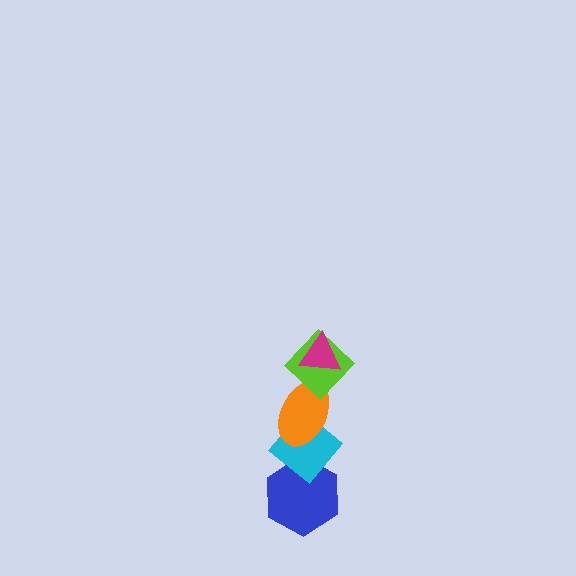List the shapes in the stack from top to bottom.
From top to bottom: the magenta triangle, the lime diamond, the orange ellipse, the cyan diamond, the blue hexagon.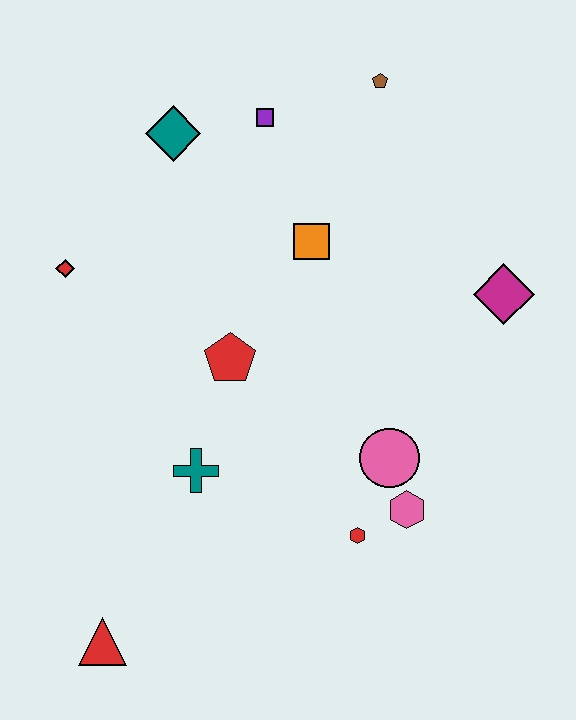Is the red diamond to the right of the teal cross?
No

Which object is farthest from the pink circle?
The teal diamond is farthest from the pink circle.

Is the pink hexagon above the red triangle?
Yes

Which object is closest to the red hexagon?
The pink hexagon is closest to the red hexagon.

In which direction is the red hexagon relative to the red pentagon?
The red hexagon is below the red pentagon.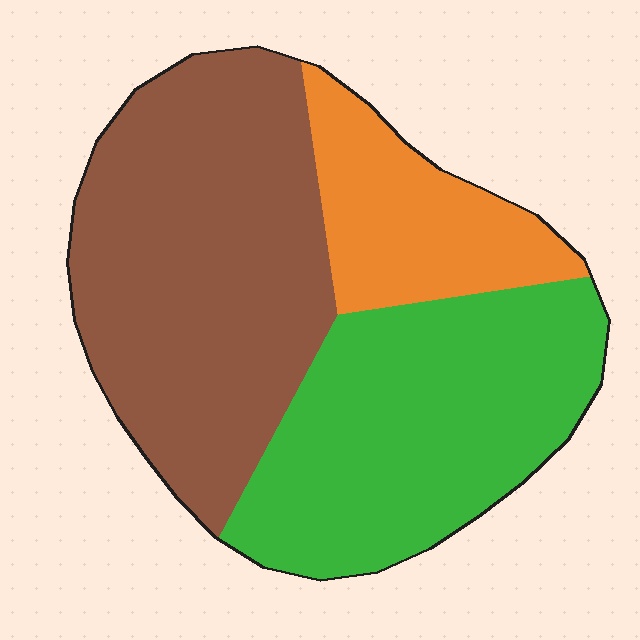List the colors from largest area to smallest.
From largest to smallest: brown, green, orange.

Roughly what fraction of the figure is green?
Green covers around 35% of the figure.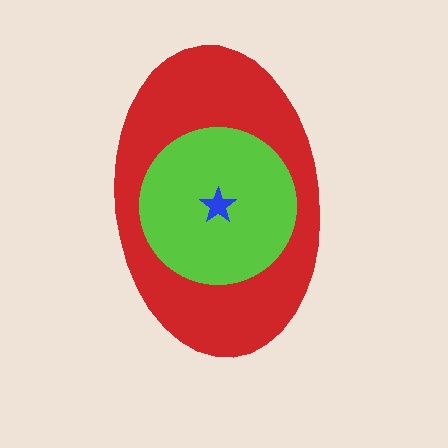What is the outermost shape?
The red ellipse.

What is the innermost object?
The blue star.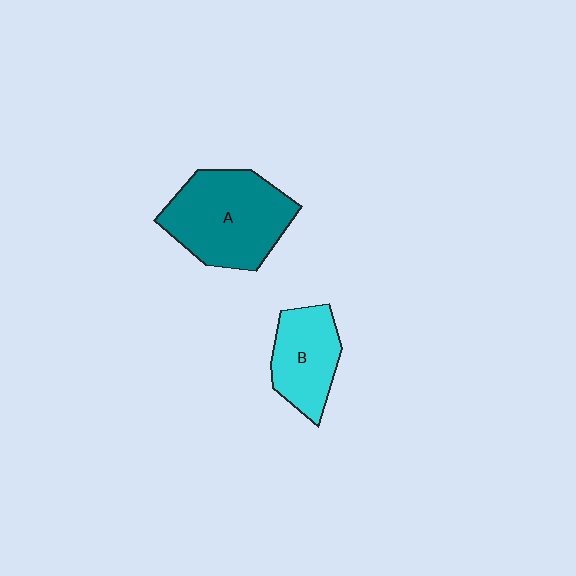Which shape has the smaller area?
Shape B (cyan).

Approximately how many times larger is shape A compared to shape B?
Approximately 1.6 times.